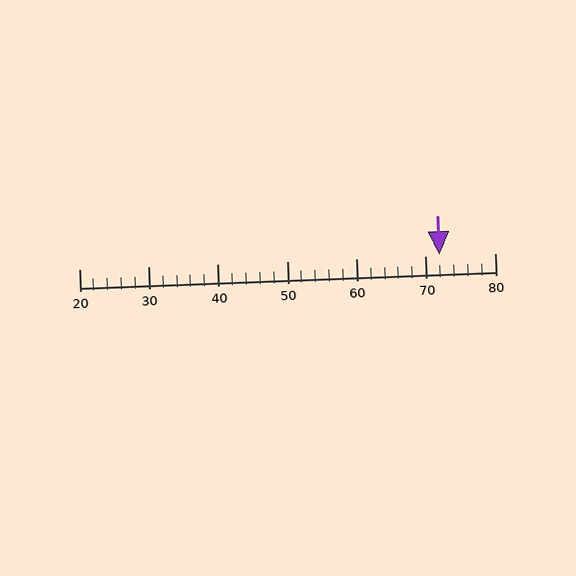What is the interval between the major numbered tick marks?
The major tick marks are spaced 10 units apart.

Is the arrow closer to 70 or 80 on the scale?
The arrow is closer to 70.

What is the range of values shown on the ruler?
The ruler shows values from 20 to 80.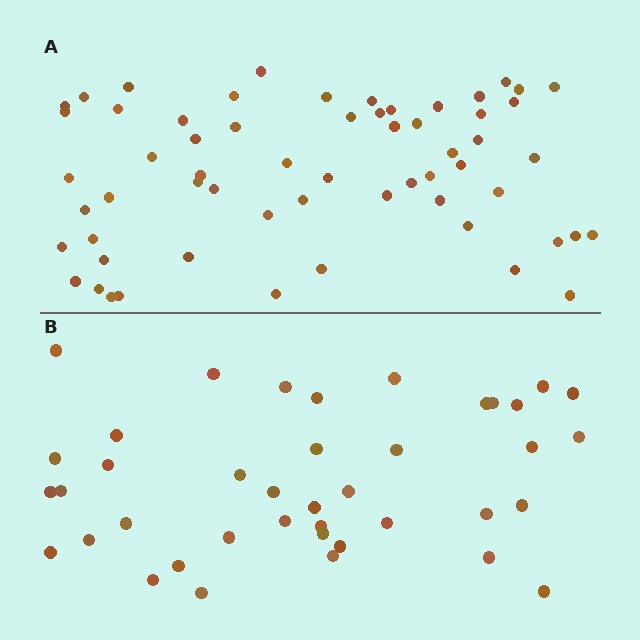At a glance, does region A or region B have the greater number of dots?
Region A (the top region) has more dots.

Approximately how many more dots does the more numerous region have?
Region A has approximately 20 more dots than region B.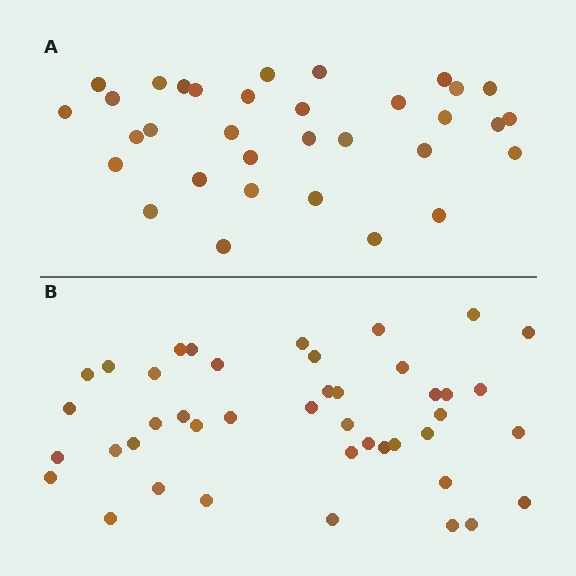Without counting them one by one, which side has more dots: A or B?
Region B (the bottom region) has more dots.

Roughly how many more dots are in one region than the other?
Region B has roughly 10 or so more dots than region A.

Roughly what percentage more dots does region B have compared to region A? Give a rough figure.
About 30% more.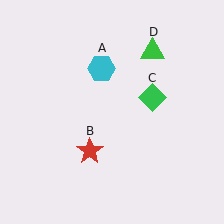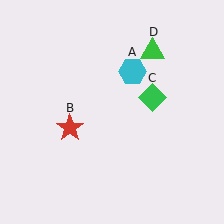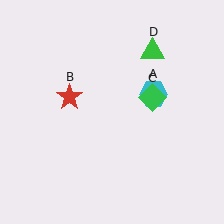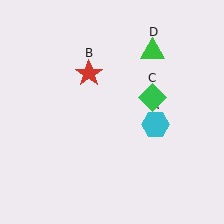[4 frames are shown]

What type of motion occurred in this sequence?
The cyan hexagon (object A), red star (object B) rotated clockwise around the center of the scene.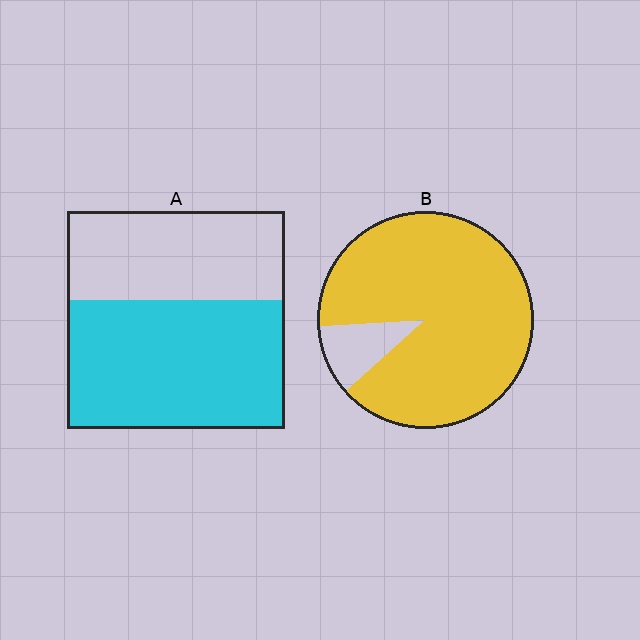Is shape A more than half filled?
Yes.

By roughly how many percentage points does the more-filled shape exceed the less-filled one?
By roughly 30 percentage points (B over A).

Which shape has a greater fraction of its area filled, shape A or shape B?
Shape B.